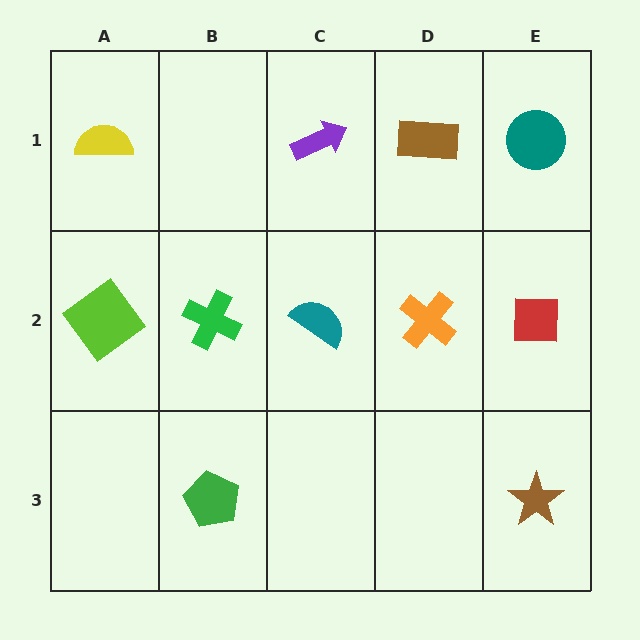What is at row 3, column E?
A brown star.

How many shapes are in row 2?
5 shapes.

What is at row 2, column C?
A teal semicircle.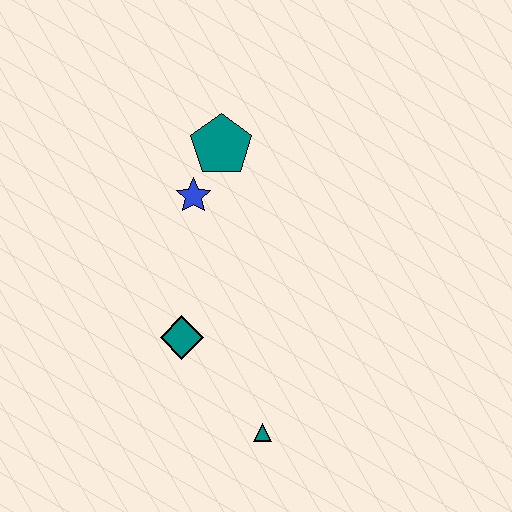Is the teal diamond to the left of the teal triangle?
Yes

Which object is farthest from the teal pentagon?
The teal triangle is farthest from the teal pentagon.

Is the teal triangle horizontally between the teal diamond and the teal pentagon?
No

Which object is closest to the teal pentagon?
The blue star is closest to the teal pentagon.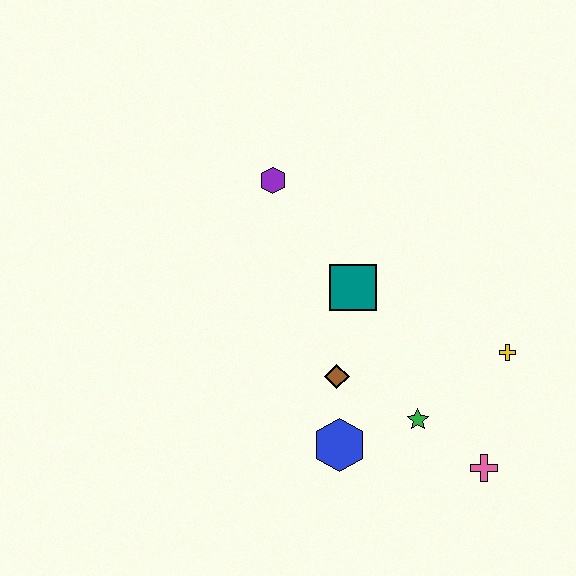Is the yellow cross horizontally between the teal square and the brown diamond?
No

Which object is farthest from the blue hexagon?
The purple hexagon is farthest from the blue hexagon.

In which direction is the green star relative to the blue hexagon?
The green star is to the right of the blue hexagon.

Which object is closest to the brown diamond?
The blue hexagon is closest to the brown diamond.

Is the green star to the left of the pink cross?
Yes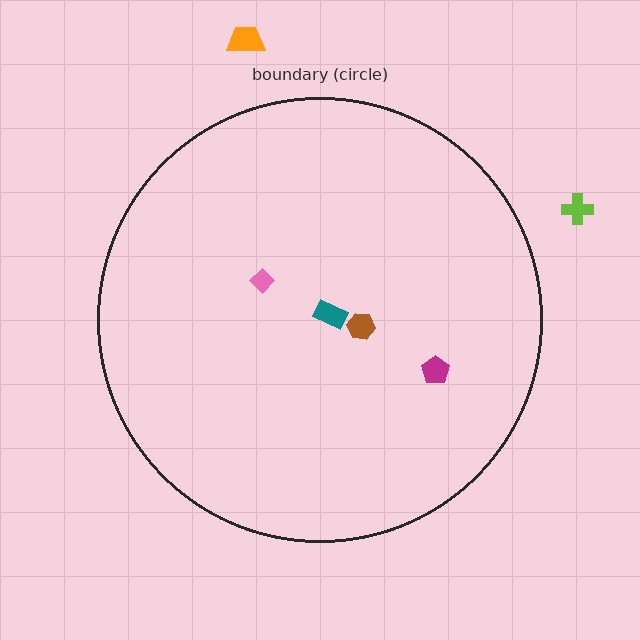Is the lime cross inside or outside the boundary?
Outside.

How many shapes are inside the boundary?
4 inside, 2 outside.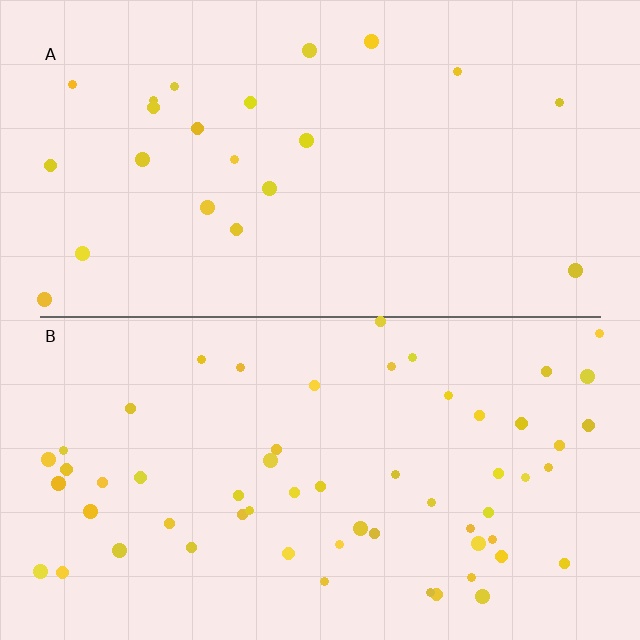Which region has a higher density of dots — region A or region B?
B (the bottom).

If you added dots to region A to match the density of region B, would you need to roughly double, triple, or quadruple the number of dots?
Approximately triple.